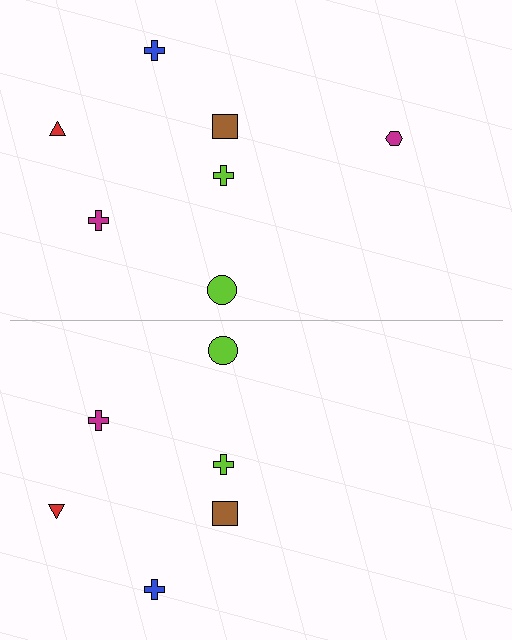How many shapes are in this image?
There are 13 shapes in this image.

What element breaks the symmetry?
A magenta hexagon is missing from the bottom side.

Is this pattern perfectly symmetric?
No, the pattern is not perfectly symmetric. A magenta hexagon is missing from the bottom side.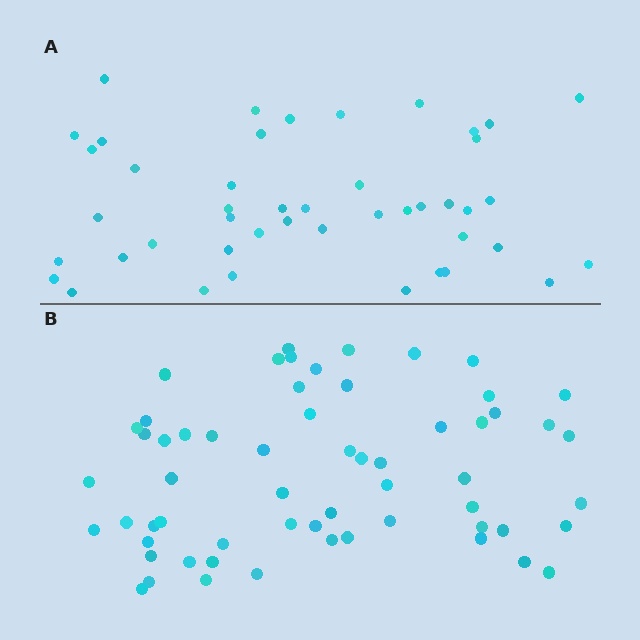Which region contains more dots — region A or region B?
Region B (the bottom region) has more dots.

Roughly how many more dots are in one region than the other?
Region B has approximately 15 more dots than region A.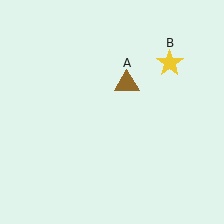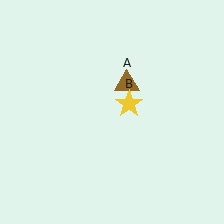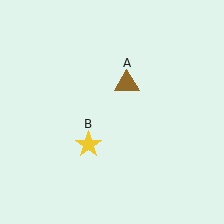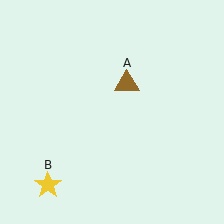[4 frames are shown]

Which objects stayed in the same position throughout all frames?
Brown triangle (object A) remained stationary.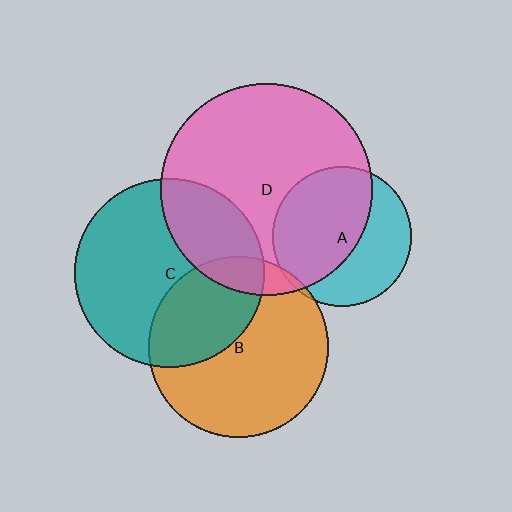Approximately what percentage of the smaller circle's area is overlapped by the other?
Approximately 35%.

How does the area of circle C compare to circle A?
Approximately 1.9 times.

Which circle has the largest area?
Circle D (pink).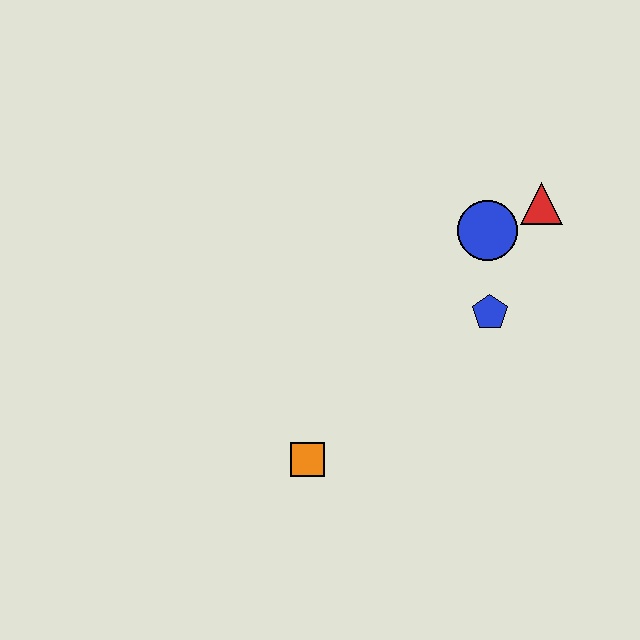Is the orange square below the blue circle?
Yes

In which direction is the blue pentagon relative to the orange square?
The blue pentagon is to the right of the orange square.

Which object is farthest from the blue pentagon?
The orange square is farthest from the blue pentagon.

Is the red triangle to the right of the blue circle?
Yes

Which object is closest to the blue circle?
The red triangle is closest to the blue circle.